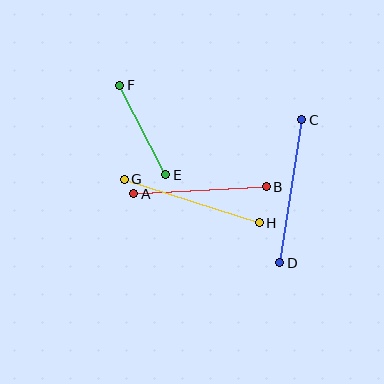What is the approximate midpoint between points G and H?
The midpoint is at approximately (192, 201) pixels.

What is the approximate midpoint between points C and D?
The midpoint is at approximately (291, 191) pixels.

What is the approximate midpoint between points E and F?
The midpoint is at approximately (143, 130) pixels.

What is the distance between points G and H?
The distance is approximately 142 pixels.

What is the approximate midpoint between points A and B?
The midpoint is at approximately (200, 190) pixels.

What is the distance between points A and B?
The distance is approximately 133 pixels.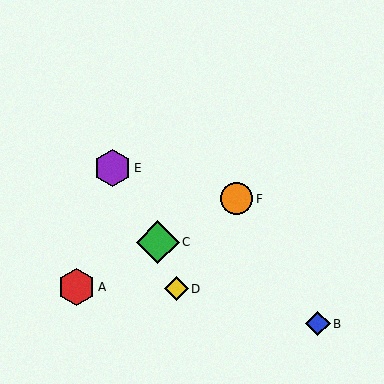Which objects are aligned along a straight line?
Objects A, C, F are aligned along a straight line.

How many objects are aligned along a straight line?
3 objects (A, C, F) are aligned along a straight line.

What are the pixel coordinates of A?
Object A is at (76, 287).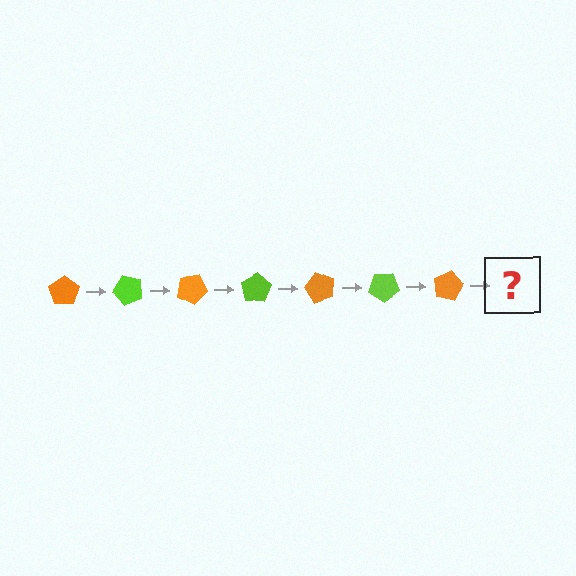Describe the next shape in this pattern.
It should be a lime pentagon, rotated 350 degrees from the start.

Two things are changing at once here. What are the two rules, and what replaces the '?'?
The two rules are that it rotates 50 degrees each step and the color cycles through orange and lime. The '?' should be a lime pentagon, rotated 350 degrees from the start.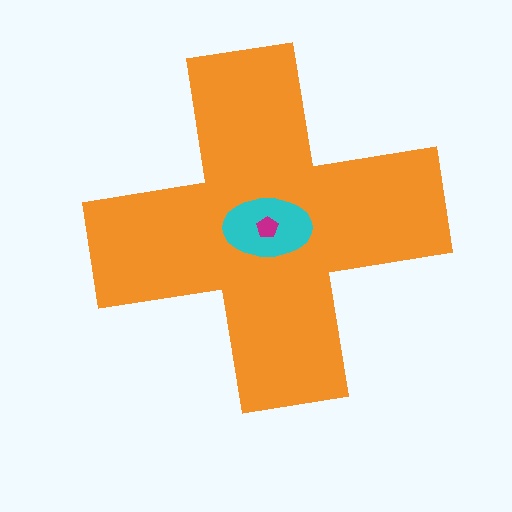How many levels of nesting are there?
3.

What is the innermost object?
The magenta pentagon.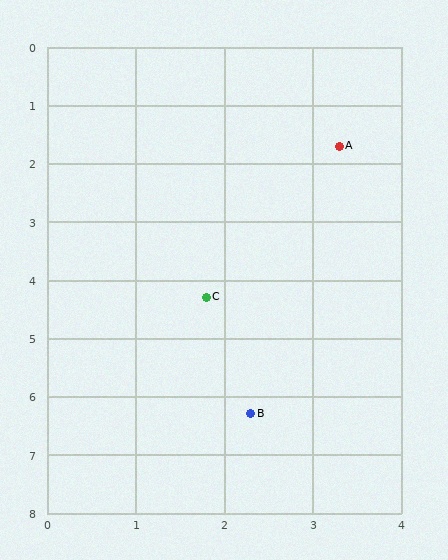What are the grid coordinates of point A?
Point A is at approximately (3.3, 1.7).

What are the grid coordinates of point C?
Point C is at approximately (1.8, 4.3).